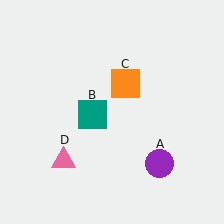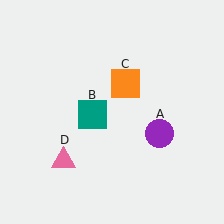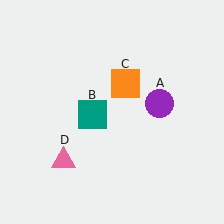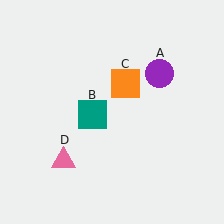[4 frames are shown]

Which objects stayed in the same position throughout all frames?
Teal square (object B) and orange square (object C) and pink triangle (object D) remained stationary.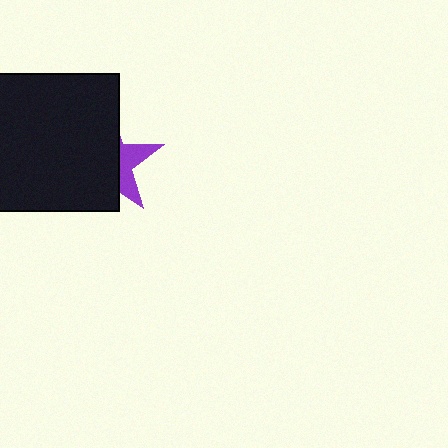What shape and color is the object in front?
The object in front is a black square.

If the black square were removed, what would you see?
You would see the complete purple star.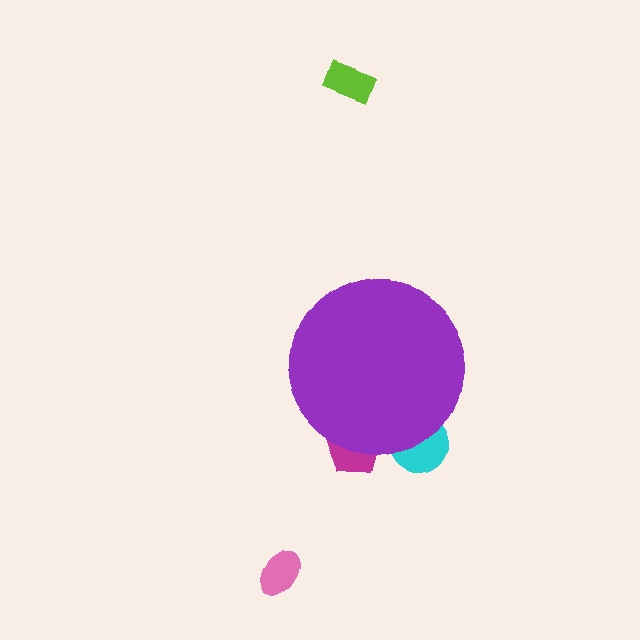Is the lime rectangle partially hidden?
No, the lime rectangle is fully visible.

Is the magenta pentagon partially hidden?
Yes, the magenta pentagon is partially hidden behind the purple circle.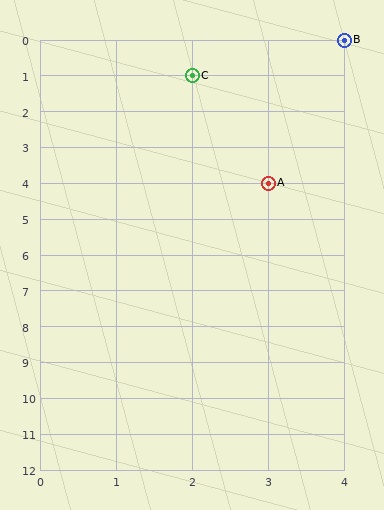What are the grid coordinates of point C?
Point C is at grid coordinates (2, 1).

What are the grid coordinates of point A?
Point A is at grid coordinates (3, 4).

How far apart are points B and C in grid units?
Points B and C are 2 columns and 1 row apart (about 2.2 grid units diagonally).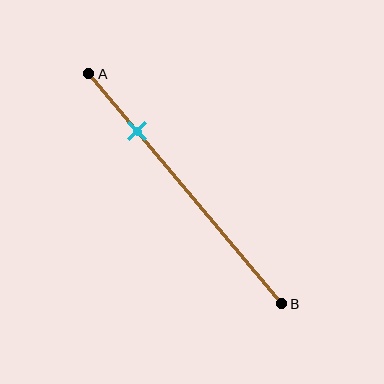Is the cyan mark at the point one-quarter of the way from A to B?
Yes, the mark is approximately at the one-quarter point.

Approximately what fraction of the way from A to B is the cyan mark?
The cyan mark is approximately 25% of the way from A to B.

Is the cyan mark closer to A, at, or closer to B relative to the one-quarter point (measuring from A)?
The cyan mark is approximately at the one-quarter point of segment AB.